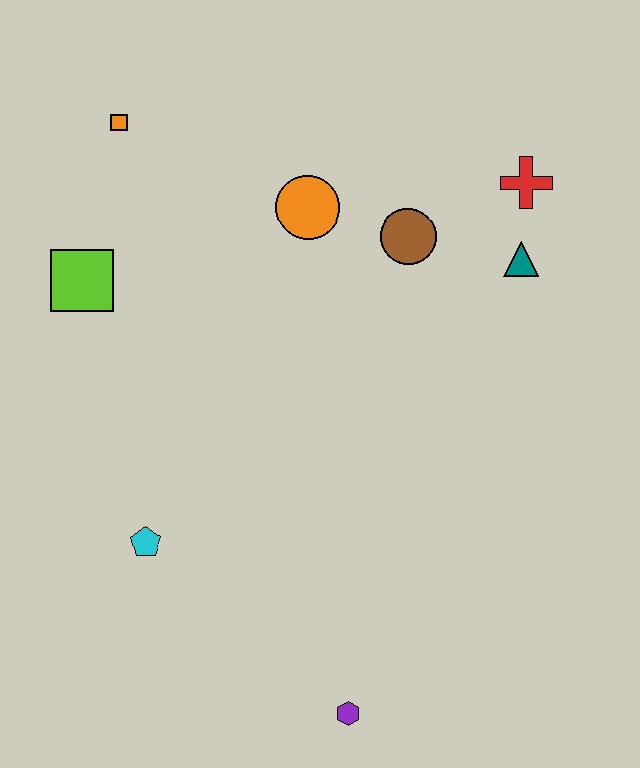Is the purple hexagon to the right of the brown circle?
No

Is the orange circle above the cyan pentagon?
Yes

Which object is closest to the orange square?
The lime square is closest to the orange square.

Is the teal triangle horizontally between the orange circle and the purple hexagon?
No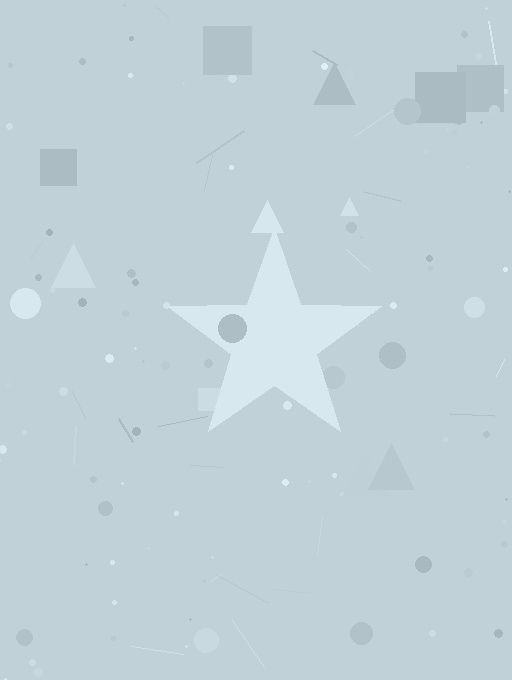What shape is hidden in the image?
A star is hidden in the image.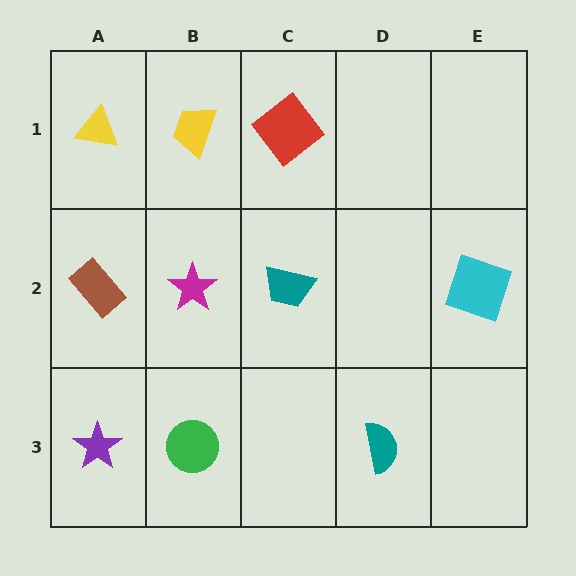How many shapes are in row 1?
3 shapes.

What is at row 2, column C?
A teal trapezoid.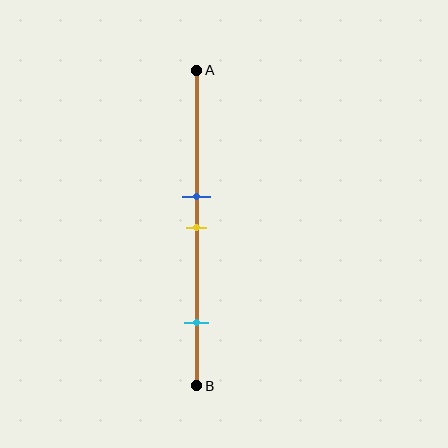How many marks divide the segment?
There are 3 marks dividing the segment.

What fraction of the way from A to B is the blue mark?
The blue mark is approximately 40% (0.4) of the way from A to B.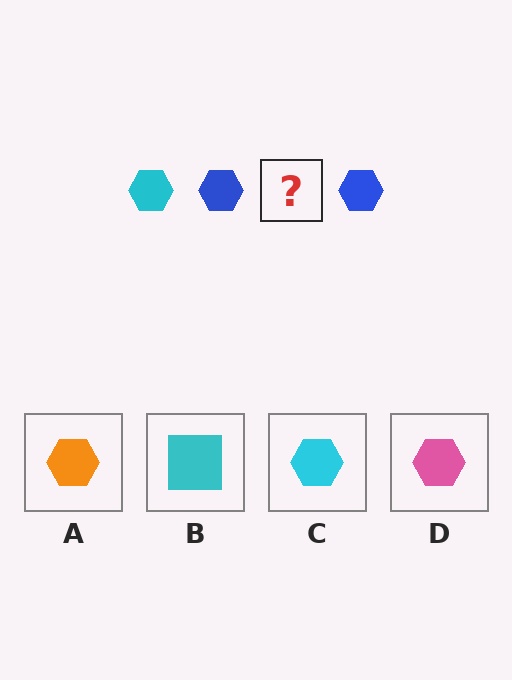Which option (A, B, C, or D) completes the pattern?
C.